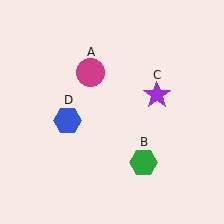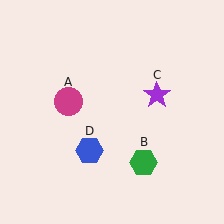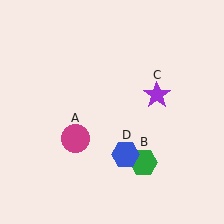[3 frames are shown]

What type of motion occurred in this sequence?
The magenta circle (object A), blue hexagon (object D) rotated counterclockwise around the center of the scene.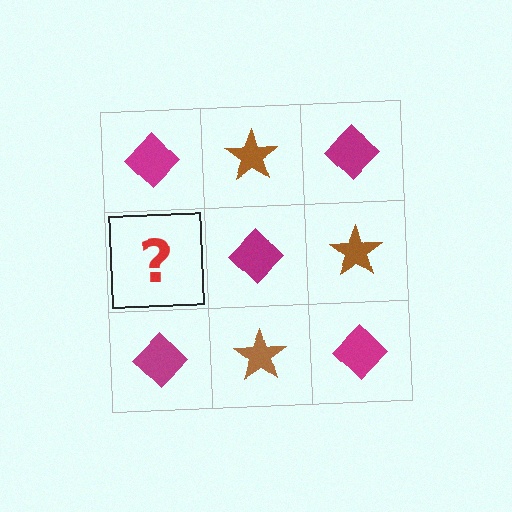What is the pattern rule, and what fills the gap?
The rule is that it alternates magenta diamond and brown star in a checkerboard pattern. The gap should be filled with a brown star.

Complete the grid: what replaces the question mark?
The question mark should be replaced with a brown star.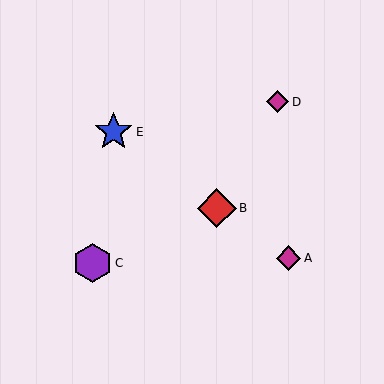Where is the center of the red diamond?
The center of the red diamond is at (217, 208).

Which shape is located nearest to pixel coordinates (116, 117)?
The blue star (labeled E) at (113, 132) is nearest to that location.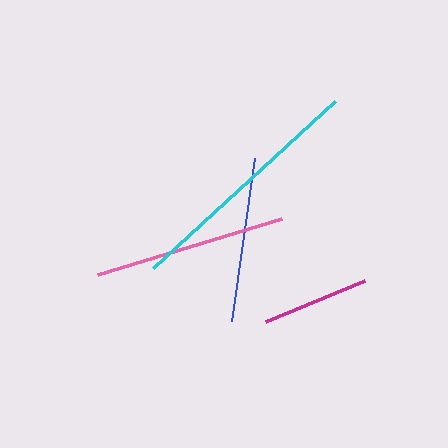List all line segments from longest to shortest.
From longest to shortest: cyan, pink, blue, magenta.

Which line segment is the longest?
The cyan line is the longest at approximately 247 pixels.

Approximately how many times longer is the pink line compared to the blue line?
The pink line is approximately 1.2 times the length of the blue line.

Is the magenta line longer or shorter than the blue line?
The blue line is longer than the magenta line.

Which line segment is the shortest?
The magenta line is the shortest at approximately 107 pixels.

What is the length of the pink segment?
The pink segment is approximately 192 pixels long.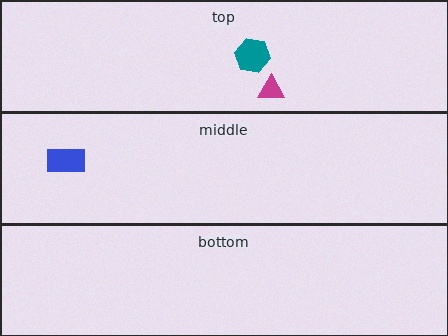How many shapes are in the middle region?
1.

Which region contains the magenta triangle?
The top region.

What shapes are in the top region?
The teal hexagon, the magenta triangle.